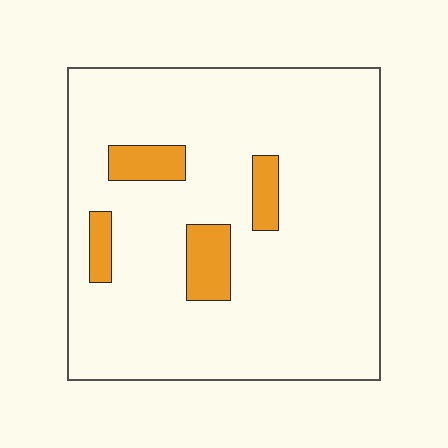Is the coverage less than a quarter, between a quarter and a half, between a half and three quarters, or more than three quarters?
Less than a quarter.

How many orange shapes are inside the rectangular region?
4.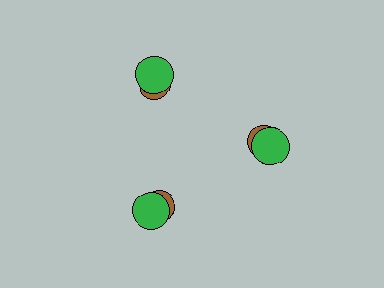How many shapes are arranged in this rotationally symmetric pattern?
There are 6 shapes, arranged in 3 groups of 2.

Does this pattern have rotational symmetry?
Yes, this pattern has 3-fold rotational symmetry. It looks the same after rotating 120 degrees around the center.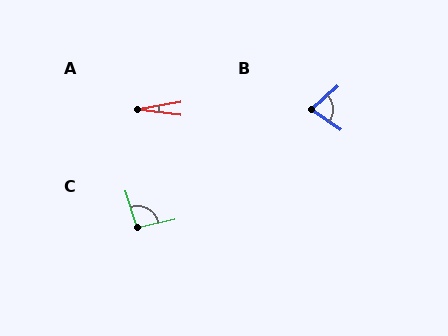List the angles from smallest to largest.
A (17°), B (76°), C (95°).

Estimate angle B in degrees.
Approximately 76 degrees.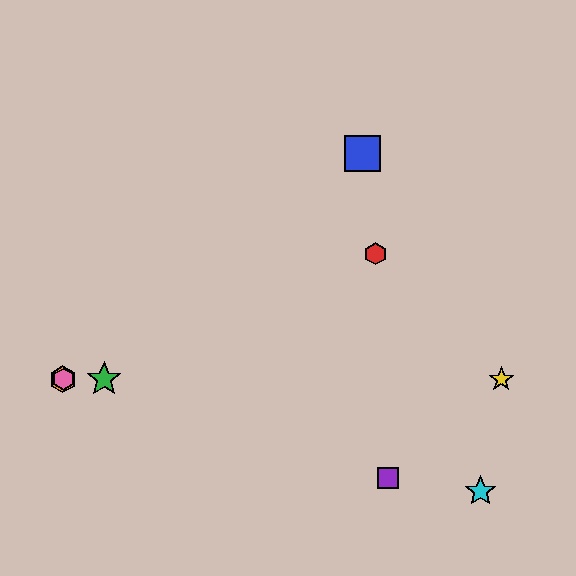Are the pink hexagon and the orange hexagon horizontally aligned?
Yes, both are at y≈379.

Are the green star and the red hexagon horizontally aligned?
No, the green star is at y≈379 and the red hexagon is at y≈254.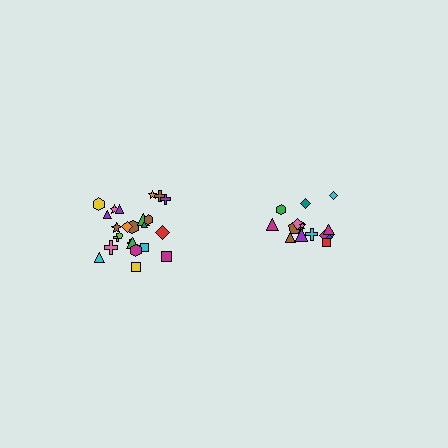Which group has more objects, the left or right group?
The left group.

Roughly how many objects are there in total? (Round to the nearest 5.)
Roughly 40 objects in total.